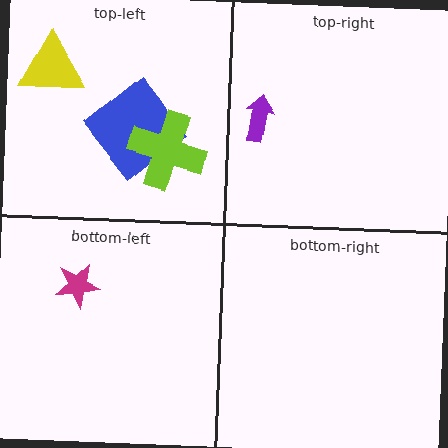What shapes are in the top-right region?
The purple arrow.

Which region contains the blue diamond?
The top-left region.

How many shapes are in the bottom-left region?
1.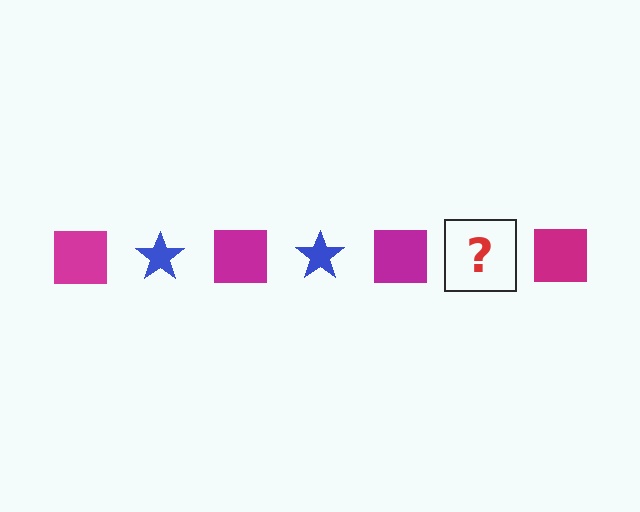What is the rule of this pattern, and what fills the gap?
The rule is that the pattern alternates between magenta square and blue star. The gap should be filled with a blue star.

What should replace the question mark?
The question mark should be replaced with a blue star.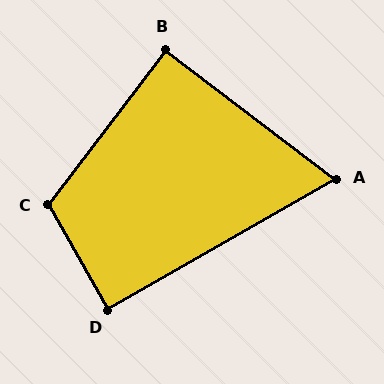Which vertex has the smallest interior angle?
A, at approximately 67 degrees.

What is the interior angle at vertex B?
Approximately 90 degrees (approximately right).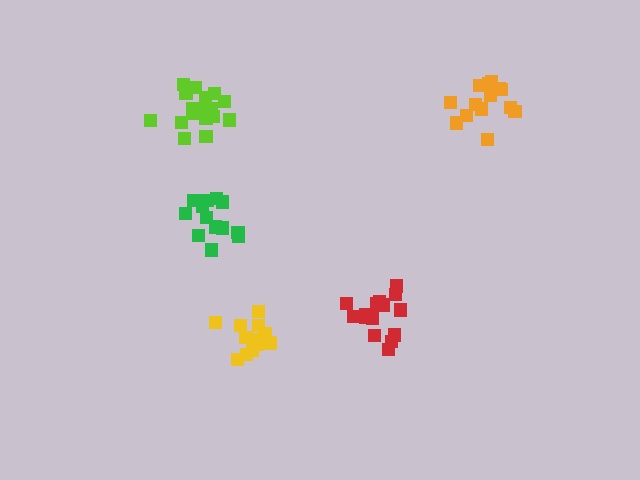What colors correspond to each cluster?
The clusters are colored: yellow, red, lime, green, orange.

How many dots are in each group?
Group 1: 14 dots, Group 2: 16 dots, Group 3: 18 dots, Group 4: 14 dots, Group 5: 14 dots (76 total).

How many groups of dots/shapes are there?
There are 5 groups.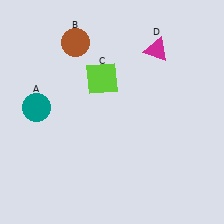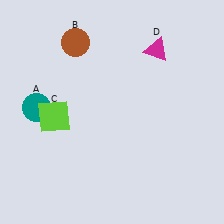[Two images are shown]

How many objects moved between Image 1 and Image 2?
1 object moved between the two images.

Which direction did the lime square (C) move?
The lime square (C) moved left.